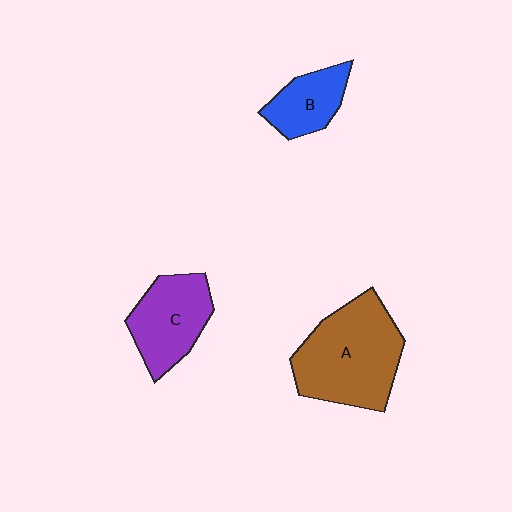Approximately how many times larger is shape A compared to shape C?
Approximately 1.5 times.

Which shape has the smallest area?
Shape B (blue).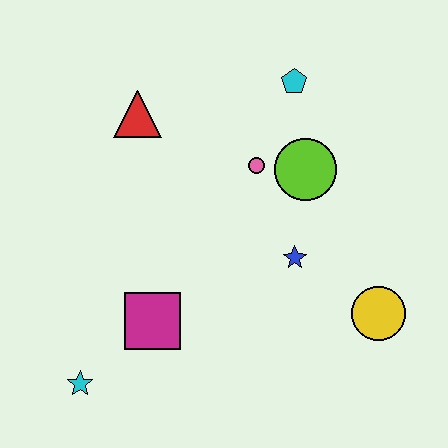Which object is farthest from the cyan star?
The cyan pentagon is farthest from the cyan star.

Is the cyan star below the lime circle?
Yes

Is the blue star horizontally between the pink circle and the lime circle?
Yes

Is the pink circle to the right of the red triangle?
Yes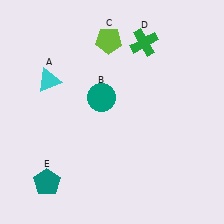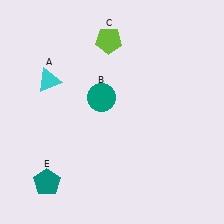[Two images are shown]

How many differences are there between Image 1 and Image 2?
There is 1 difference between the two images.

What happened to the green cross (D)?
The green cross (D) was removed in Image 2. It was in the top-right area of Image 1.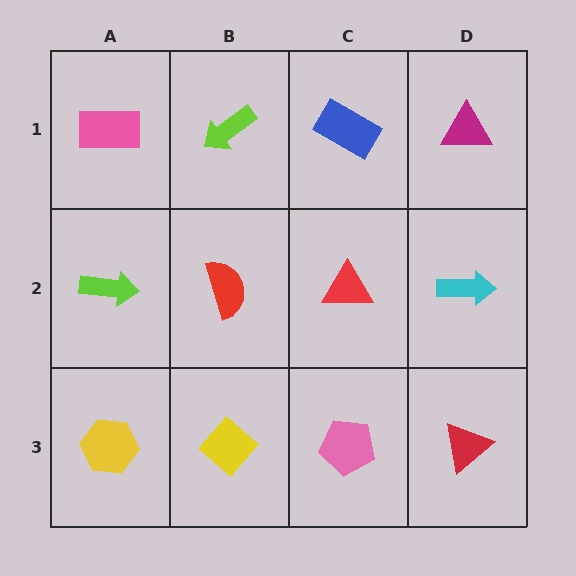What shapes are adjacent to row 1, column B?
A red semicircle (row 2, column B), a pink rectangle (row 1, column A), a blue rectangle (row 1, column C).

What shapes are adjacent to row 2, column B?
A lime arrow (row 1, column B), a yellow diamond (row 3, column B), a lime arrow (row 2, column A), a red triangle (row 2, column C).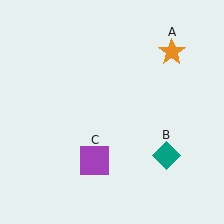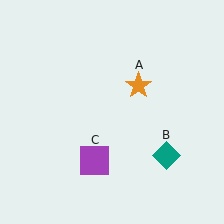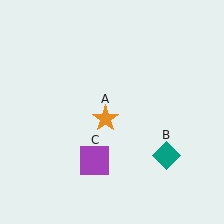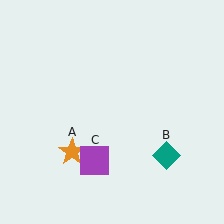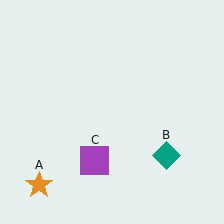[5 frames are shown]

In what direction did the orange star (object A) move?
The orange star (object A) moved down and to the left.